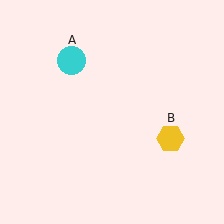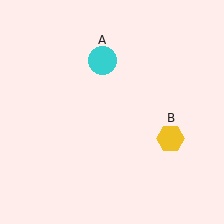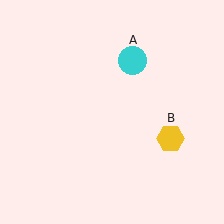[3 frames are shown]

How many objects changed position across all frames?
1 object changed position: cyan circle (object A).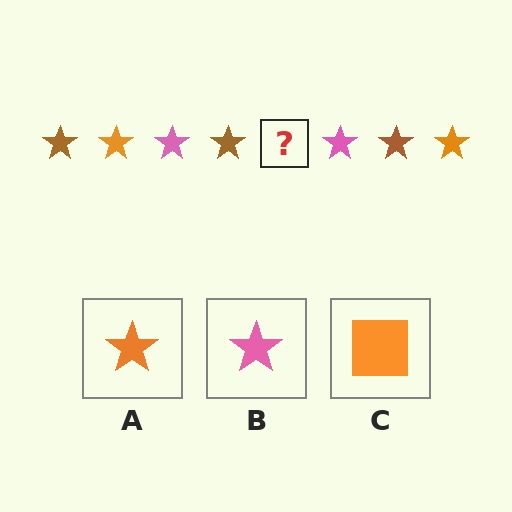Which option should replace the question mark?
Option A.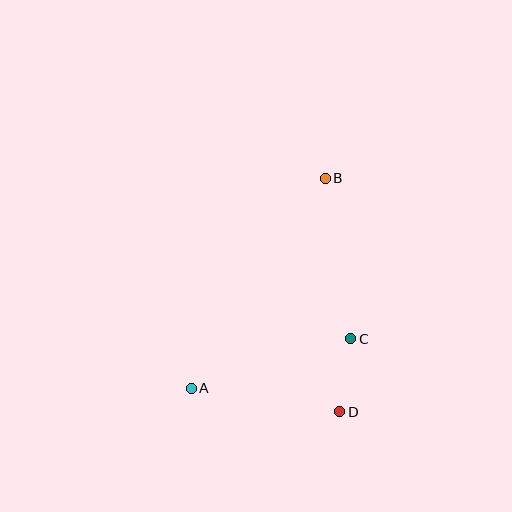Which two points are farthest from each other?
Points A and B are farthest from each other.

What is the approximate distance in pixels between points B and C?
The distance between B and C is approximately 162 pixels.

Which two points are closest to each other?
Points C and D are closest to each other.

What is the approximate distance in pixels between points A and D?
The distance between A and D is approximately 151 pixels.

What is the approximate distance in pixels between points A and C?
The distance between A and C is approximately 167 pixels.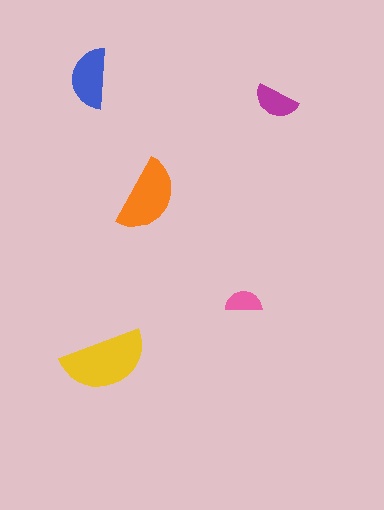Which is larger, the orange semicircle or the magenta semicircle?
The orange one.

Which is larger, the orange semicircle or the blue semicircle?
The orange one.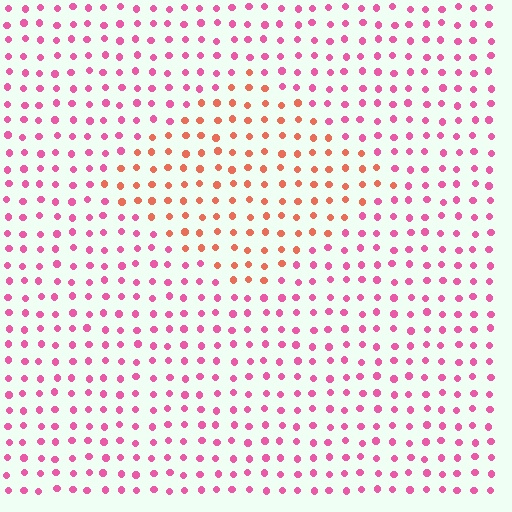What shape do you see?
I see a diamond.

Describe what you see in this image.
The image is filled with small pink elements in a uniform arrangement. A diamond-shaped region is visible where the elements are tinted to a slightly different hue, forming a subtle color boundary.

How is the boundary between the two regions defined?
The boundary is defined purely by a slight shift in hue (about 41 degrees). Spacing, size, and orientation are identical on both sides.